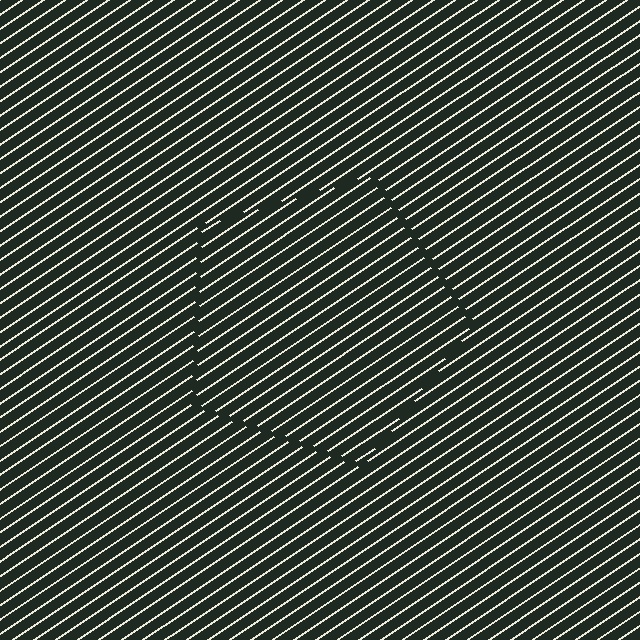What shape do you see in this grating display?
An illusory pentagon. The interior of the shape contains the same grating, shifted by half a period — the contour is defined by the phase discontinuity where line-ends from the inner and outer gratings abut.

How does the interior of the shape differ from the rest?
The interior of the shape contains the same grating, shifted by half a period — the contour is defined by the phase discontinuity where line-ends from the inner and outer gratings abut.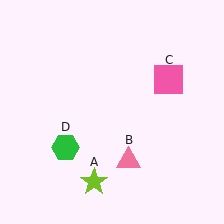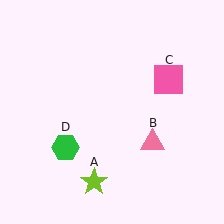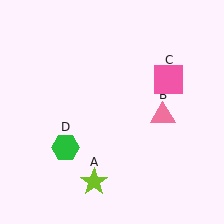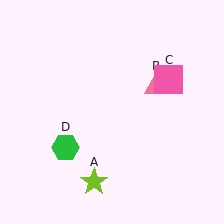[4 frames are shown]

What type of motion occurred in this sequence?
The pink triangle (object B) rotated counterclockwise around the center of the scene.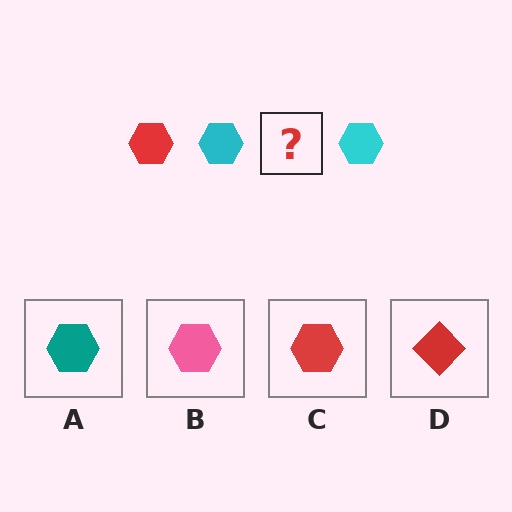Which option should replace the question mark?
Option C.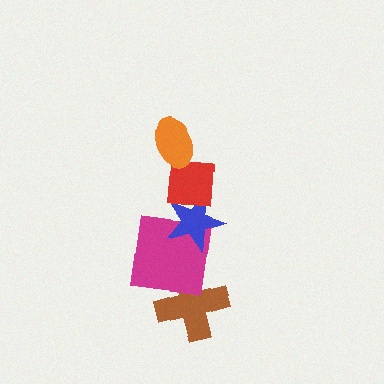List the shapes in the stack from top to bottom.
From top to bottom: the orange ellipse, the red square, the blue star, the magenta square, the brown cross.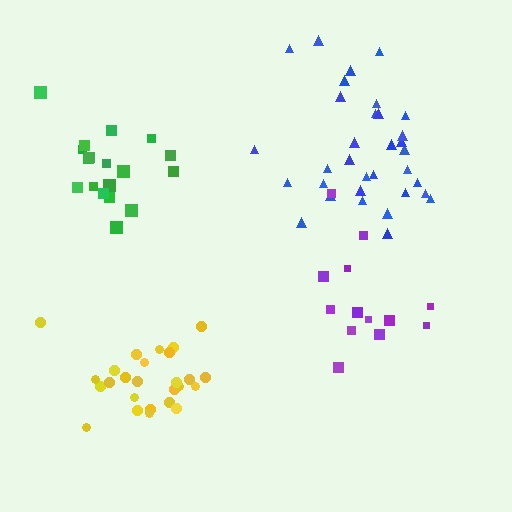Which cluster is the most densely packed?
Yellow.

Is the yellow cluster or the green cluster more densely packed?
Yellow.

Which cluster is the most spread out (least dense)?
Purple.